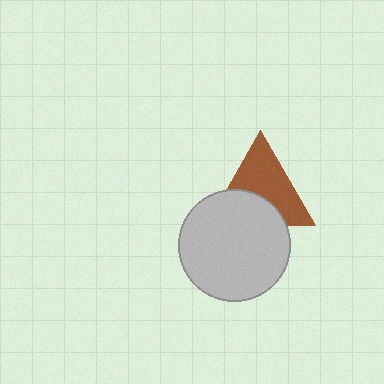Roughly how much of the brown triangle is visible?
About half of it is visible (roughly 61%).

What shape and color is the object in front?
The object in front is a light gray circle.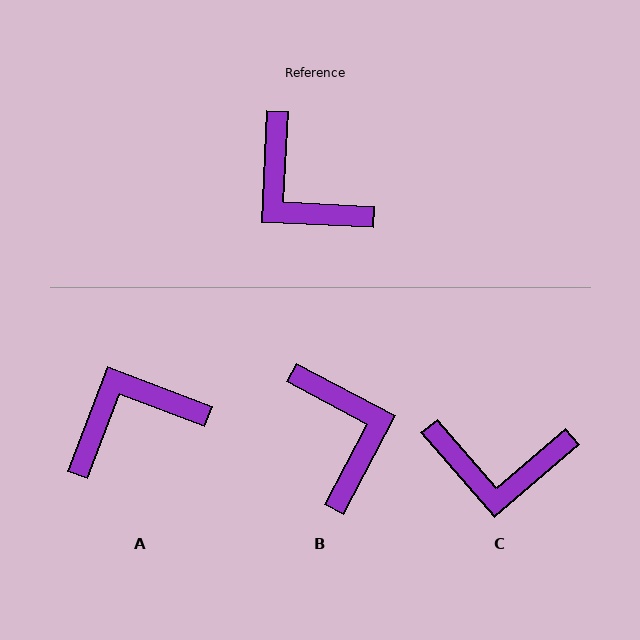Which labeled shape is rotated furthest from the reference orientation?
B, about 155 degrees away.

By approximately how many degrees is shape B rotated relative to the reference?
Approximately 155 degrees counter-clockwise.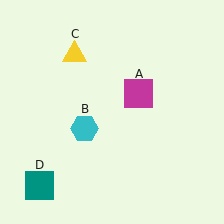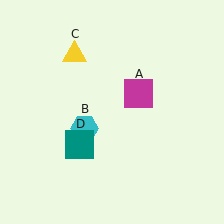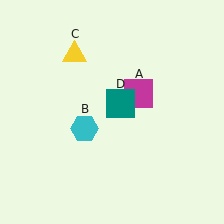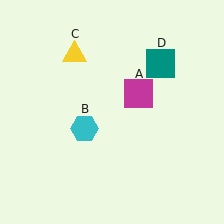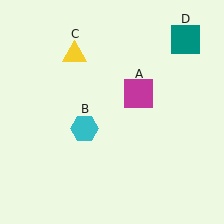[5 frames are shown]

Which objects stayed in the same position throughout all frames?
Magenta square (object A) and cyan hexagon (object B) and yellow triangle (object C) remained stationary.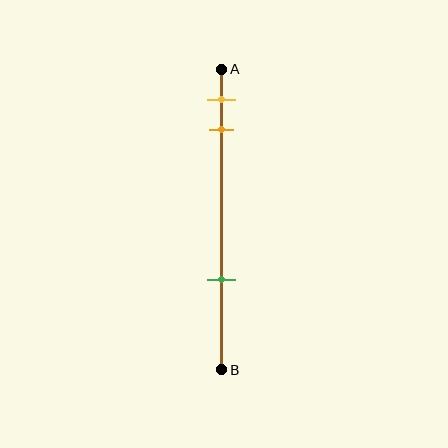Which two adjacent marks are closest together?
The yellow and orange marks are the closest adjacent pair.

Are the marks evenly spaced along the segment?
No, the marks are not evenly spaced.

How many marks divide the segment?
There are 3 marks dividing the segment.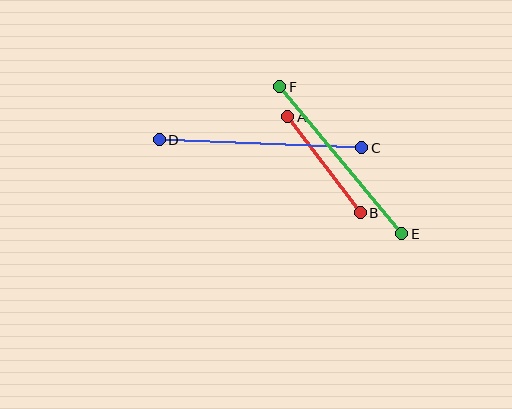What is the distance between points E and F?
The distance is approximately 191 pixels.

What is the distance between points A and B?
The distance is approximately 120 pixels.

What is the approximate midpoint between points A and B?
The midpoint is at approximately (324, 165) pixels.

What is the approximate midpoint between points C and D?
The midpoint is at approximately (260, 144) pixels.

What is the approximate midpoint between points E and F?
The midpoint is at approximately (341, 160) pixels.